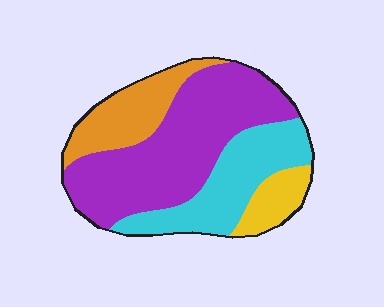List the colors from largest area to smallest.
From largest to smallest: purple, cyan, orange, yellow.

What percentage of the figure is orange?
Orange takes up about one sixth (1/6) of the figure.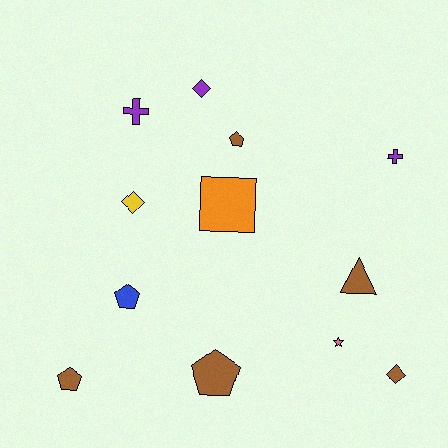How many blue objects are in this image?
There is 1 blue object.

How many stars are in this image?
There is 1 star.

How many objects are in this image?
There are 12 objects.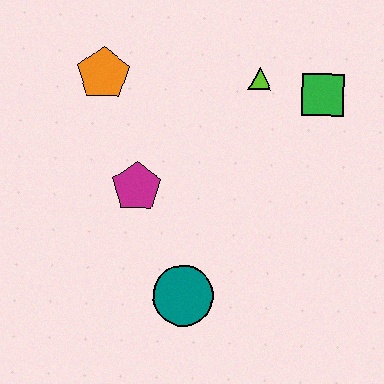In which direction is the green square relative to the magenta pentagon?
The green square is to the right of the magenta pentagon.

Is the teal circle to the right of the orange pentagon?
Yes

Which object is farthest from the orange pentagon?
The teal circle is farthest from the orange pentagon.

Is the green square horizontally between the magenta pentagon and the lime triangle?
No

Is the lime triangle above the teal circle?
Yes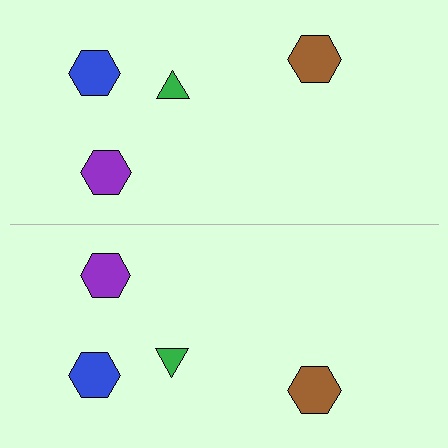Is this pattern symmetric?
Yes, this pattern has bilateral (reflection) symmetry.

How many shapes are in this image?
There are 8 shapes in this image.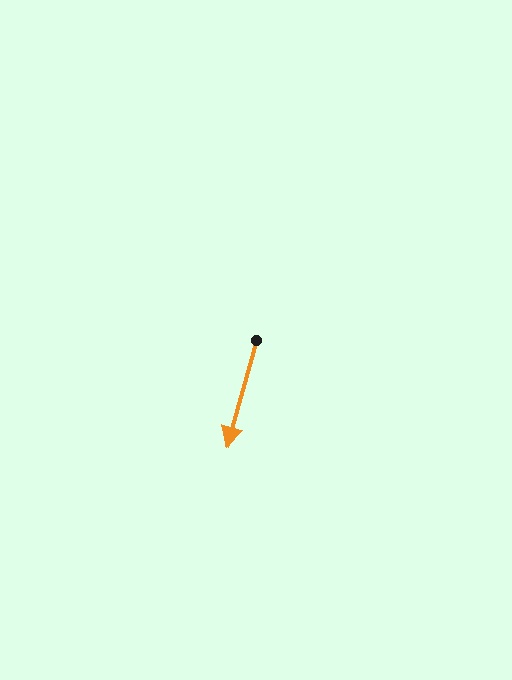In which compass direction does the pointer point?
South.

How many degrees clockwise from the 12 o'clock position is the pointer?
Approximately 195 degrees.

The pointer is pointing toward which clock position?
Roughly 7 o'clock.